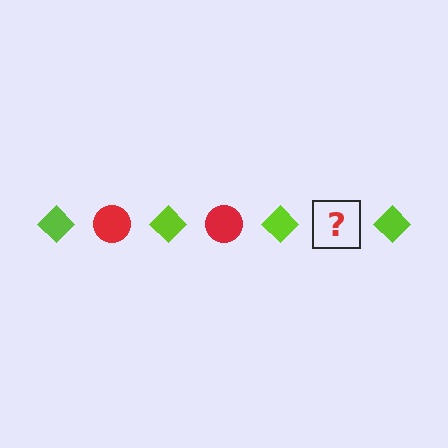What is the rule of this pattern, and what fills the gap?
The rule is that the pattern alternates between lime diamond and red circle. The gap should be filled with a red circle.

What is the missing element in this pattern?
The missing element is a red circle.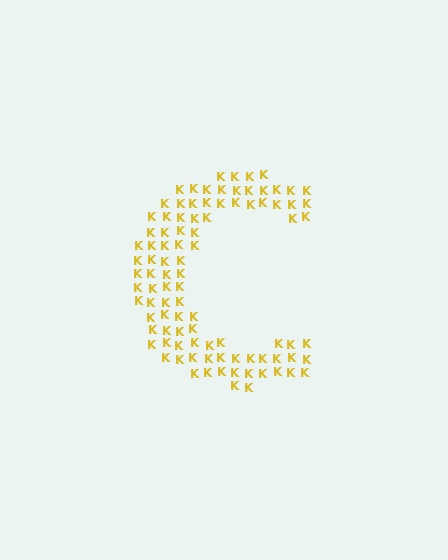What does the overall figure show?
The overall figure shows the letter C.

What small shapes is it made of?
It is made of small letter K's.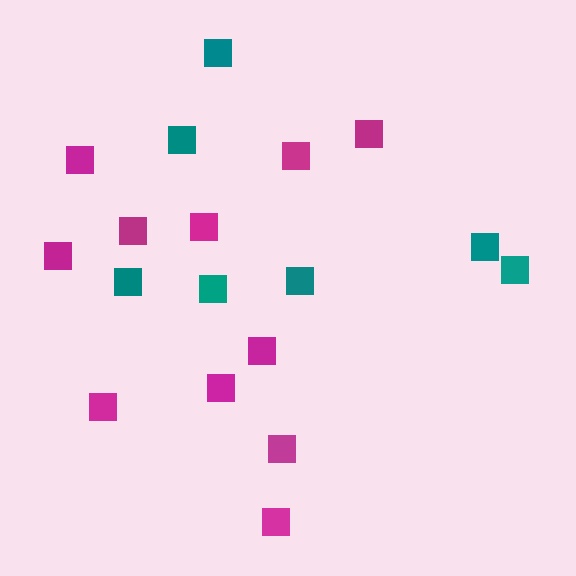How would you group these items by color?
There are 2 groups: one group of teal squares (7) and one group of magenta squares (11).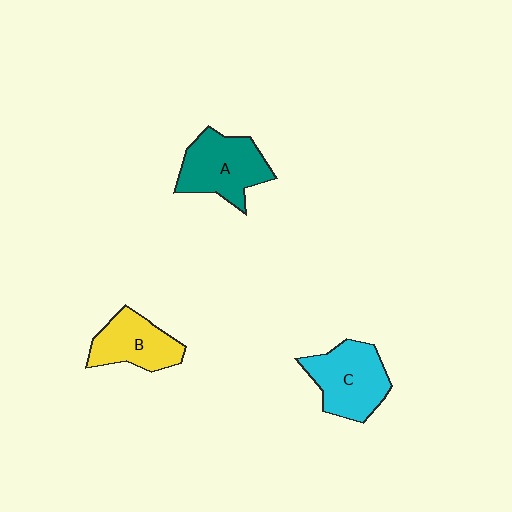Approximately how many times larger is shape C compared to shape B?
Approximately 1.2 times.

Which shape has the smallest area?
Shape B (yellow).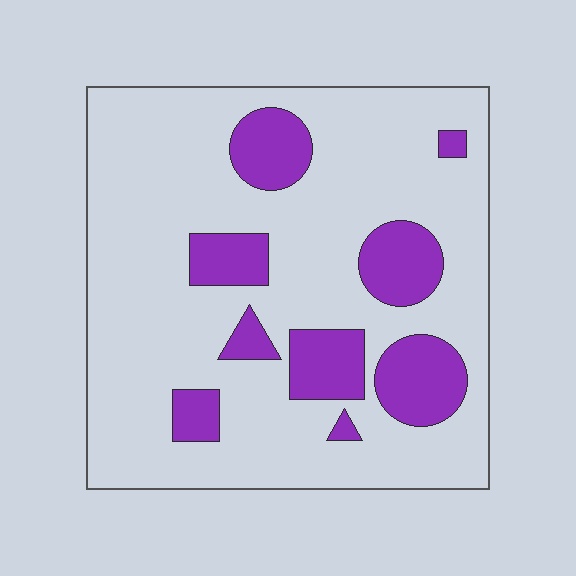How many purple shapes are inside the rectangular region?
9.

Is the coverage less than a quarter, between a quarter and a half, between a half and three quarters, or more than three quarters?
Less than a quarter.